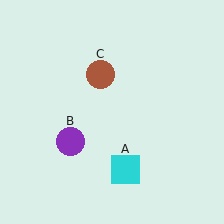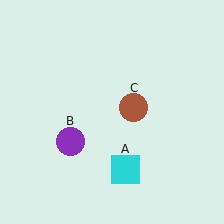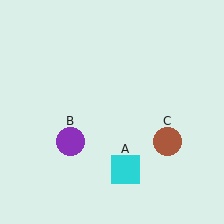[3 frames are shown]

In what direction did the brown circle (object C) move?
The brown circle (object C) moved down and to the right.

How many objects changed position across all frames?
1 object changed position: brown circle (object C).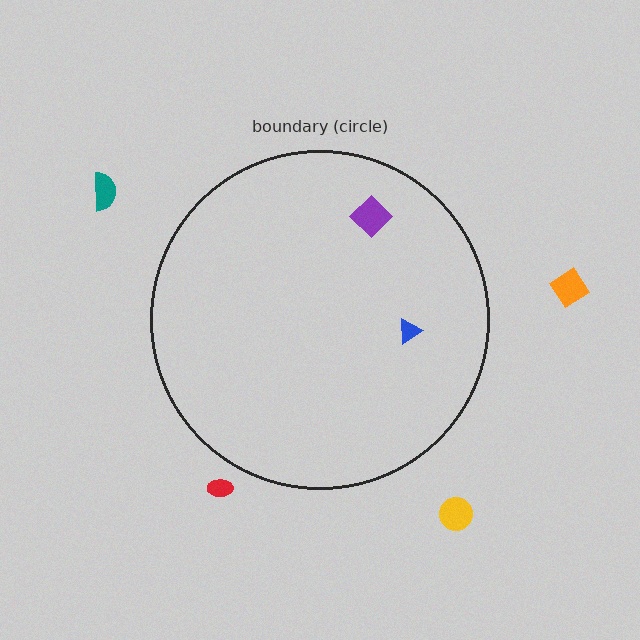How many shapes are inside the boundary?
2 inside, 4 outside.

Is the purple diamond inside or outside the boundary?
Inside.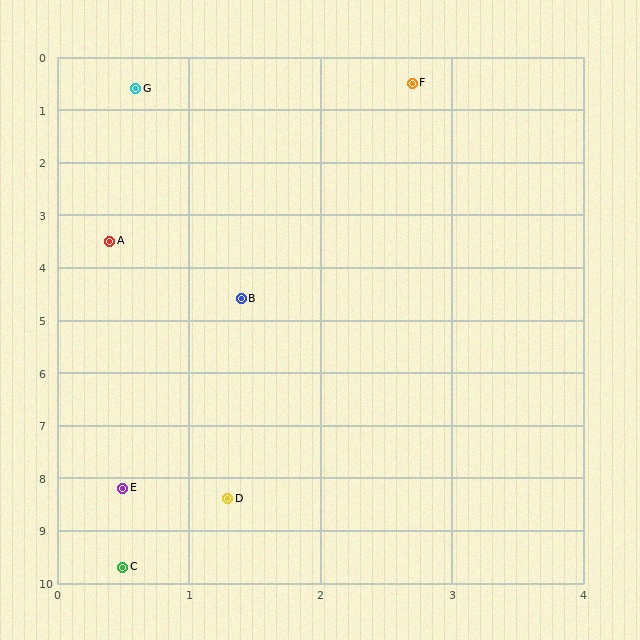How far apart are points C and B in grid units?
Points C and B are about 5.2 grid units apart.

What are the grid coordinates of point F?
Point F is at approximately (2.7, 0.5).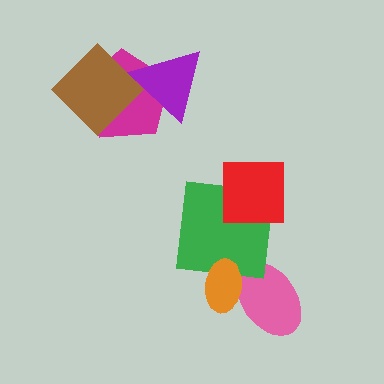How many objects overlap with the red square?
1 object overlaps with the red square.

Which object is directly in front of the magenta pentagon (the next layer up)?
The purple triangle is directly in front of the magenta pentagon.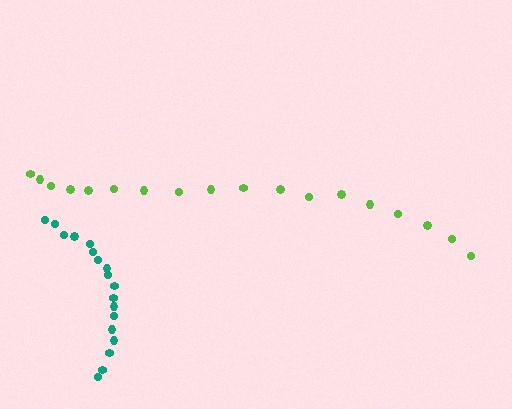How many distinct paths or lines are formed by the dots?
There are 2 distinct paths.